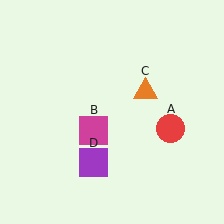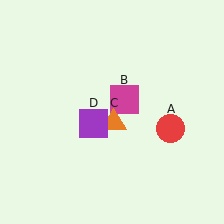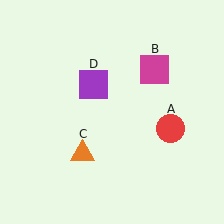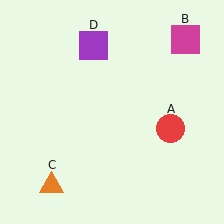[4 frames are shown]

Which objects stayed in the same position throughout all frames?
Red circle (object A) remained stationary.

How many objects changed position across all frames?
3 objects changed position: magenta square (object B), orange triangle (object C), purple square (object D).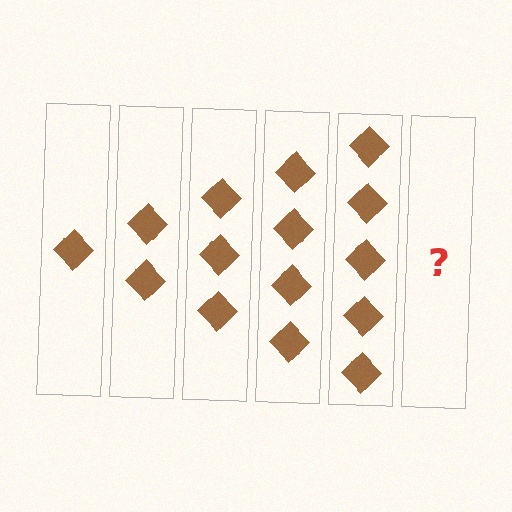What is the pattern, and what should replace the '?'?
The pattern is that each step adds one more diamond. The '?' should be 6 diamonds.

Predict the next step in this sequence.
The next step is 6 diamonds.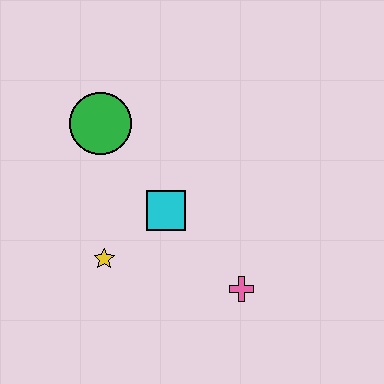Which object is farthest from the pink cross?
The green circle is farthest from the pink cross.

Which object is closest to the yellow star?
The cyan square is closest to the yellow star.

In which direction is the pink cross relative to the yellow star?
The pink cross is to the right of the yellow star.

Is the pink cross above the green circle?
No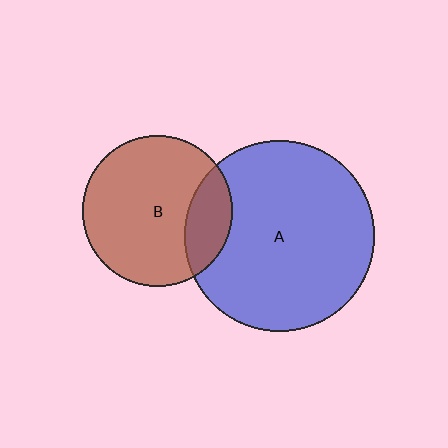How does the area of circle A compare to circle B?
Approximately 1.6 times.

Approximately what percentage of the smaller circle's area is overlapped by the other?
Approximately 20%.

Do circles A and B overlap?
Yes.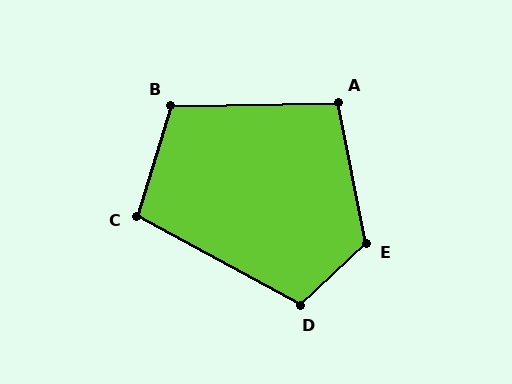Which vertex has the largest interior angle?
E, at approximately 122 degrees.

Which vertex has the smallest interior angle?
A, at approximately 100 degrees.